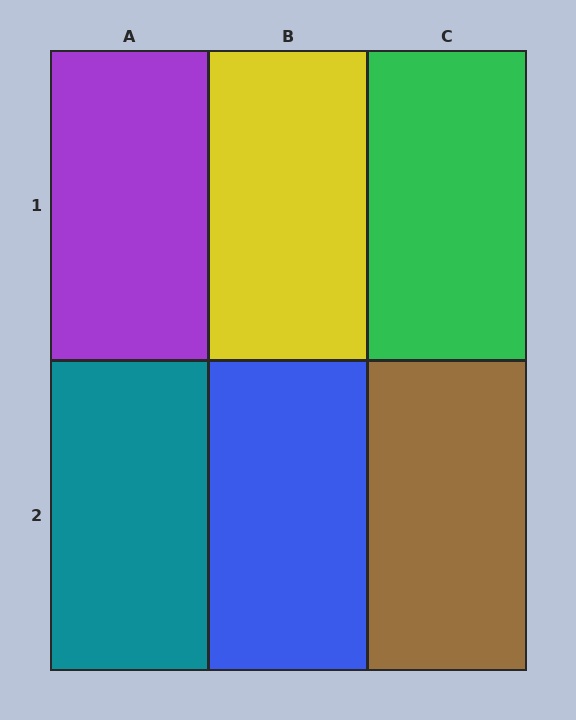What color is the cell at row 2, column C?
Brown.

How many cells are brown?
1 cell is brown.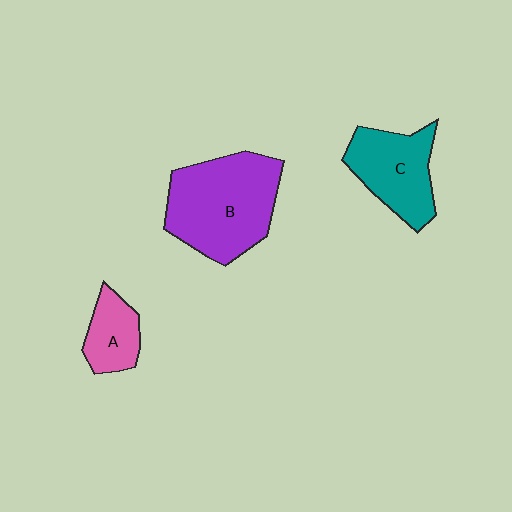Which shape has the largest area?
Shape B (purple).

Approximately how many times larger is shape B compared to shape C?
Approximately 1.5 times.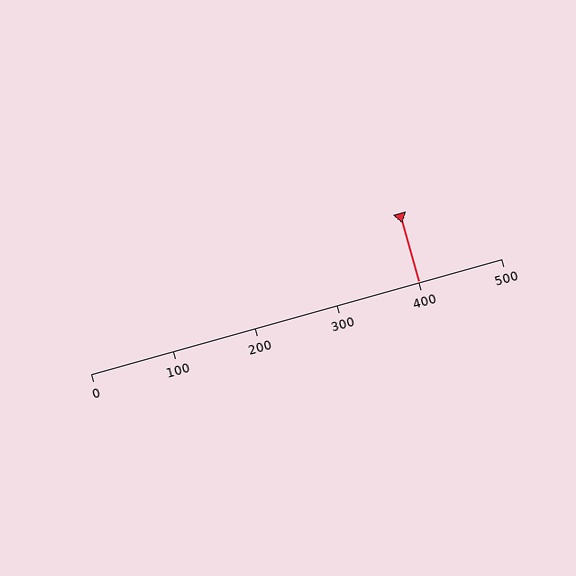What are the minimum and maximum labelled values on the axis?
The axis runs from 0 to 500.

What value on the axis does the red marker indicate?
The marker indicates approximately 400.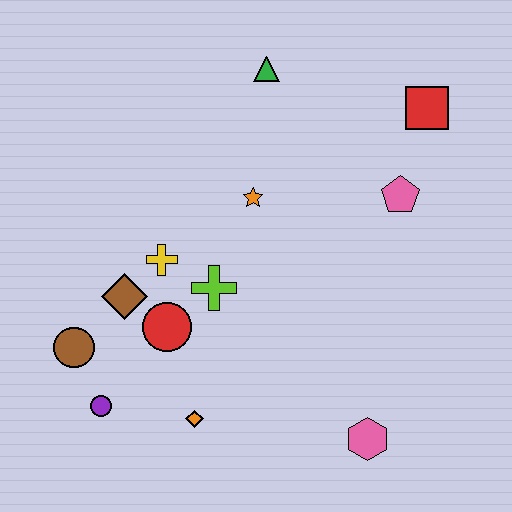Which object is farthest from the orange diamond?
The red square is farthest from the orange diamond.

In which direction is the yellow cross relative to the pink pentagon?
The yellow cross is to the left of the pink pentagon.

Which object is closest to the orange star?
The lime cross is closest to the orange star.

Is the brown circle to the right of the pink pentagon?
No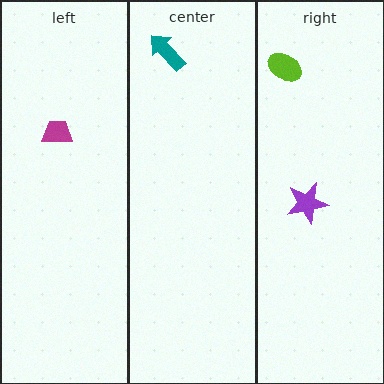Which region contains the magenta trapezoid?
The left region.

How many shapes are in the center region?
1.